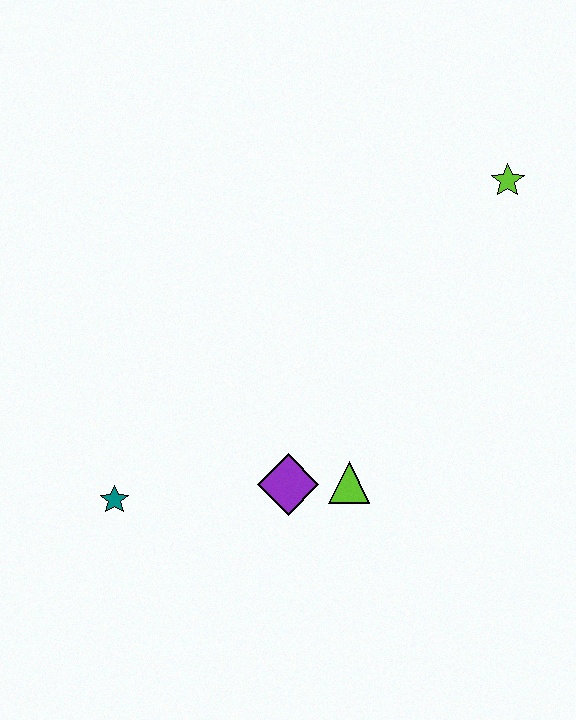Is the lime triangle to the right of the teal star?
Yes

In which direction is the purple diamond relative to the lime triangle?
The purple diamond is to the left of the lime triangle.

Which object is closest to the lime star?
The lime triangle is closest to the lime star.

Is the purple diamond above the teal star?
Yes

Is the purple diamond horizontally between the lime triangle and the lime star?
No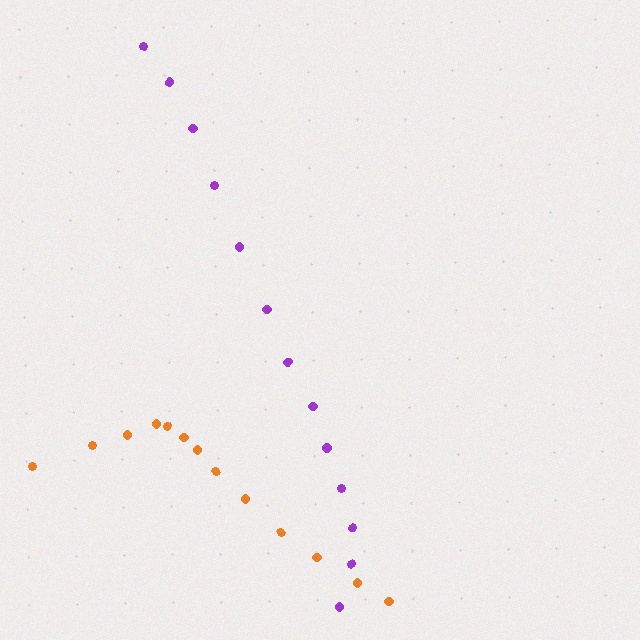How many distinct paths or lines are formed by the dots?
There are 2 distinct paths.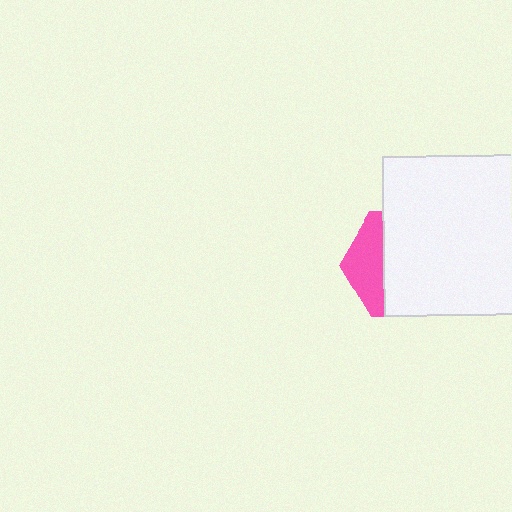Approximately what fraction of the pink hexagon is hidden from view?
Roughly 68% of the pink hexagon is hidden behind the white square.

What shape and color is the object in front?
The object in front is a white square.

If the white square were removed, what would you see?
You would see the complete pink hexagon.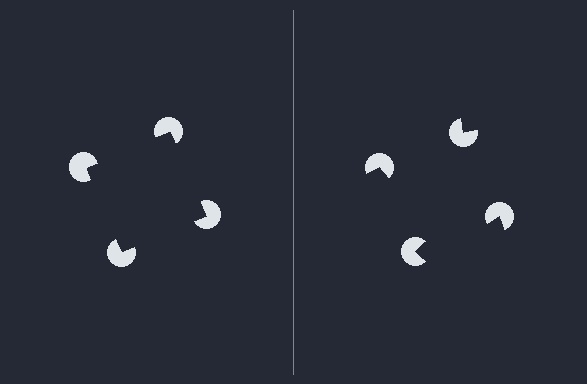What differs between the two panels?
The pac-man discs are positioned identically on both sides; only the wedge orientations differ. On the left they align to a square; on the right they are misaligned.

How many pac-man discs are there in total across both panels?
8 — 4 on each side.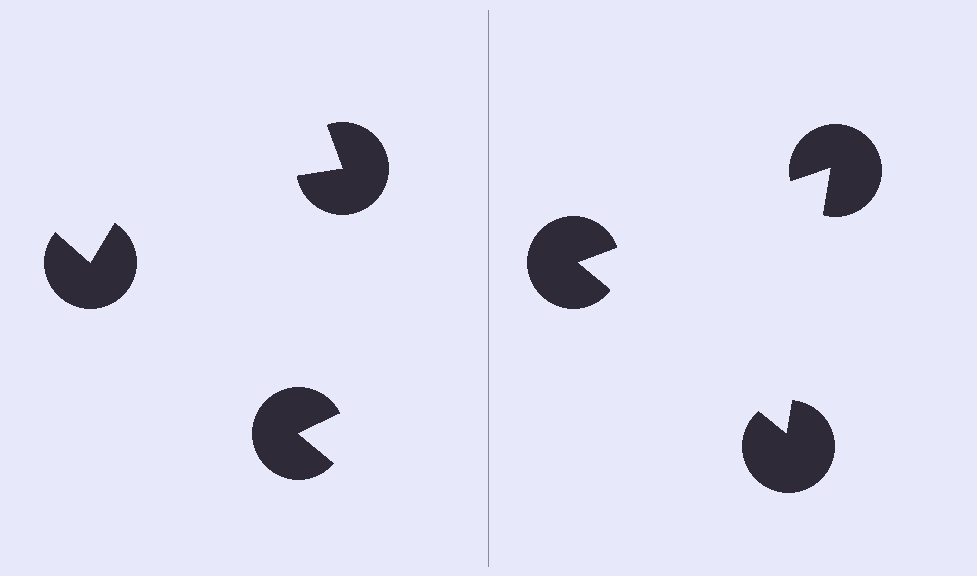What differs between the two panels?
The pac-man discs are positioned identically on both sides; only the wedge orientations differ. On the right they align to a triangle; on the left they are misaligned.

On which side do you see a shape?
An illusory triangle appears on the right side. On the left side the wedge cuts are rotated, so no coherent shape forms.